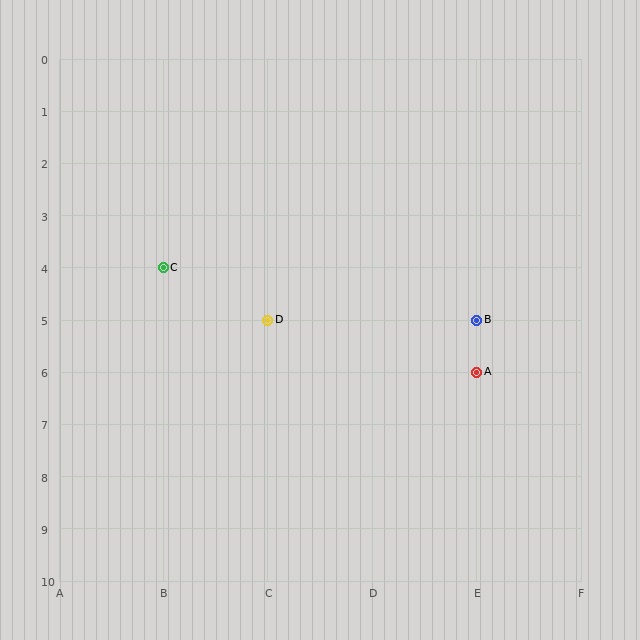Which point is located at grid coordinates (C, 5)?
Point D is at (C, 5).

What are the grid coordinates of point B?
Point B is at grid coordinates (E, 5).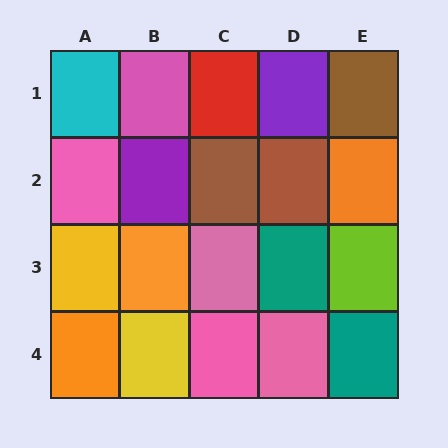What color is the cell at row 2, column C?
Brown.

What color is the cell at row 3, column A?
Yellow.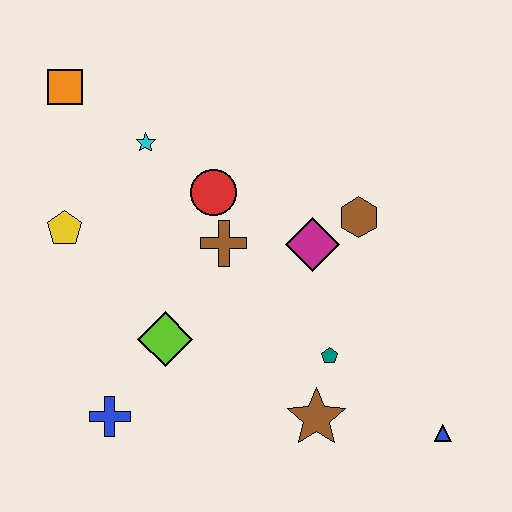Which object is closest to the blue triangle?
The brown star is closest to the blue triangle.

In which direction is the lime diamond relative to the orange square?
The lime diamond is below the orange square.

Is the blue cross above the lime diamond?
No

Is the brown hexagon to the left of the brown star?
No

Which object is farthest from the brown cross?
The blue triangle is farthest from the brown cross.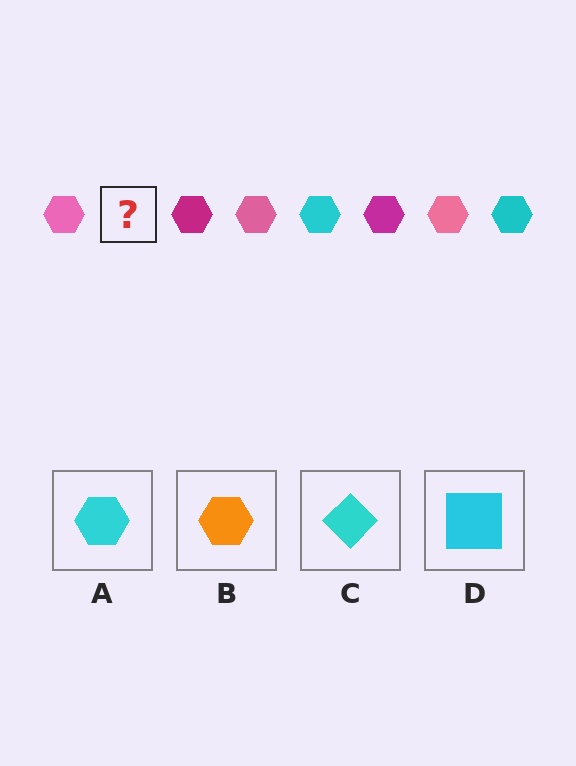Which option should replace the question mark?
Option A.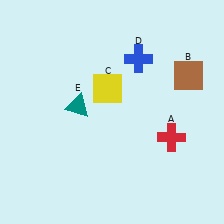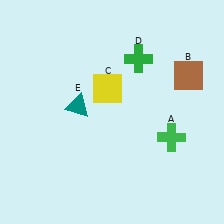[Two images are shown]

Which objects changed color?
A changed from red to green. D changed from blue to green.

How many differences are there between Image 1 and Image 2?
There are 2 differences between the two images.